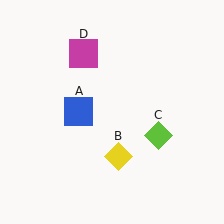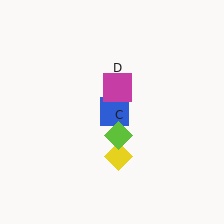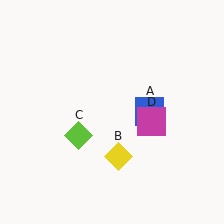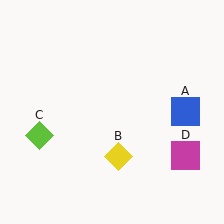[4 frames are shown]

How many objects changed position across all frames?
3 objects changed position: blue square (object A), lime diamond (object C), magenta square (object D).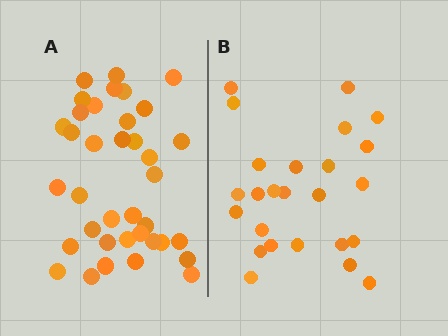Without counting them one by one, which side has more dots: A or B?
Region A (the left region) has more dots.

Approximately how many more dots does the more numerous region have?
Region A has roughly 12 or so more dots than region B.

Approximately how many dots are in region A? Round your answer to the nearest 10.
About 40 dots. (The exact count is 37, which rounds to 40.)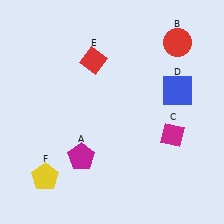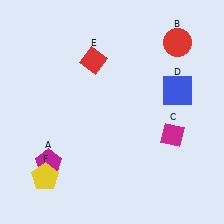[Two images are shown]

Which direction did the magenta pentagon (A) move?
The magenta pentagon (A) moved left.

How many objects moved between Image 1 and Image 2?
1 object moved between the two images.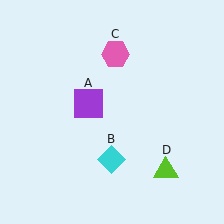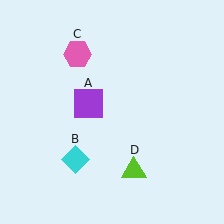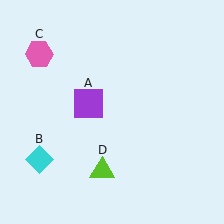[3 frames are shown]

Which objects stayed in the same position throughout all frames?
Purple square (object A) remained stationary.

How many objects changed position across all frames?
3 objects changed position: cyan diamond (object B), pink hexagon (object C), lime triangle (object D).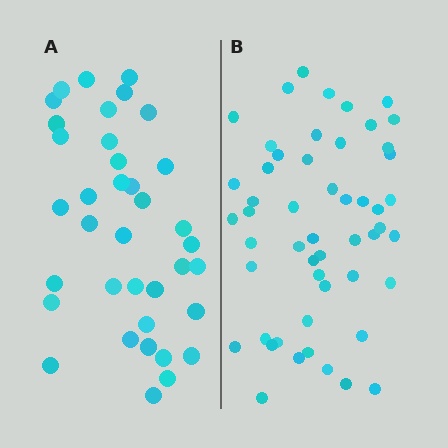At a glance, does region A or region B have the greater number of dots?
Region B (the right region) has more dots.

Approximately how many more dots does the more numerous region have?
Region B has approximately 15 more dots than region A.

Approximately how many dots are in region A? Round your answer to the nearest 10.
About 40 dots. (The exact count is 37, which rounds to 40.)